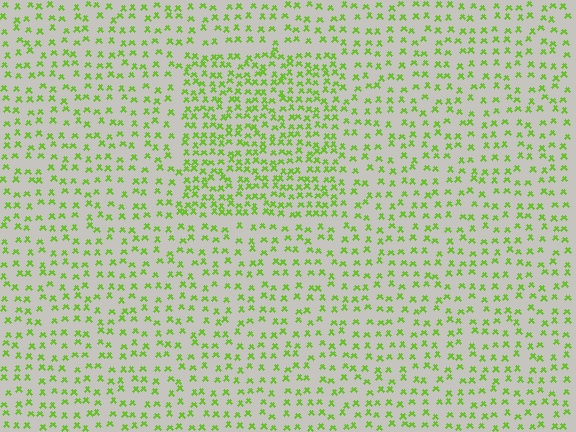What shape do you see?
I see a rectangle.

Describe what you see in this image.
The image contains small lime elements arranged at two different densities. A rectangle-shaped region is visible where the elements are more densely packed than the surrounding area.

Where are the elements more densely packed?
The elements are more densely packed inside the rectangle boundary.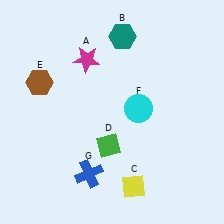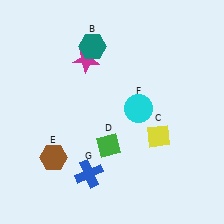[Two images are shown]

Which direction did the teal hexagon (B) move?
The teal hexagon (B) moved left.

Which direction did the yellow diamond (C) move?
The yellow diamond (C) moved up.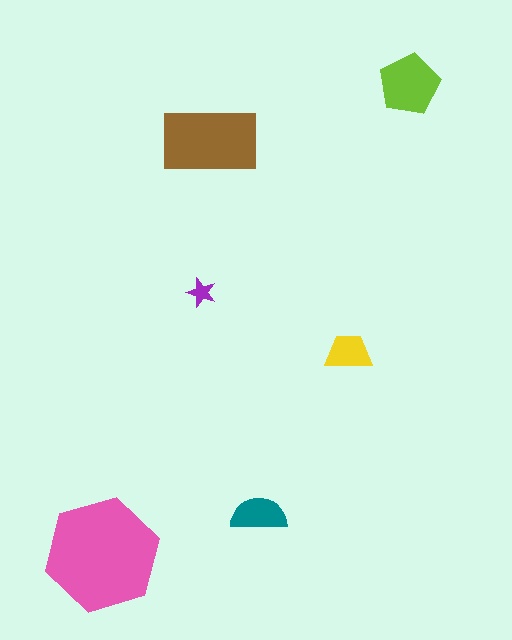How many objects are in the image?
There are 6 objects in the image.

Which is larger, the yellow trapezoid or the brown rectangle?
The brown rectangle.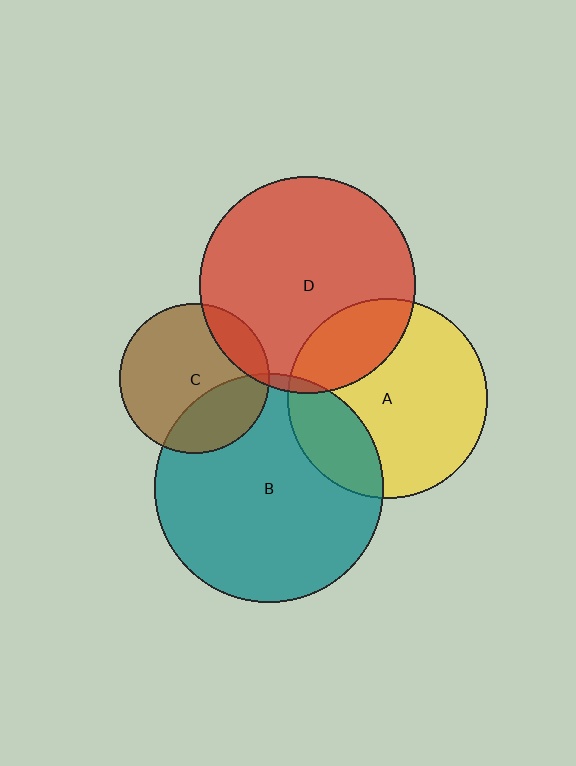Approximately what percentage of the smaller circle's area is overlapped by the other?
Approximately 15%.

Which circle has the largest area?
Circle B (teal).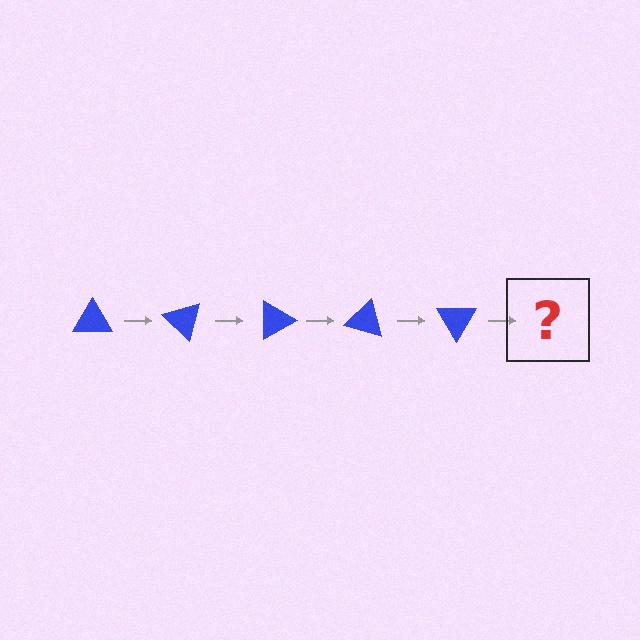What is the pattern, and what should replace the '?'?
The pattern is that the triangle rotates 45 degrees each step. The '?' should be a blue triangle rotated 225 degrees.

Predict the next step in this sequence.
The next step is a blue triangle rotated 225 degrees.